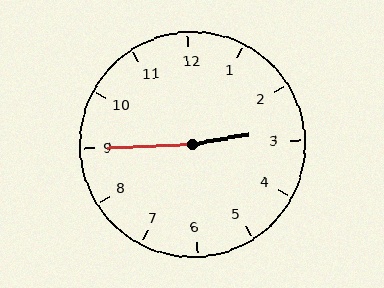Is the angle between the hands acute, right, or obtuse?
It is obtuse.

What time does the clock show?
2:45.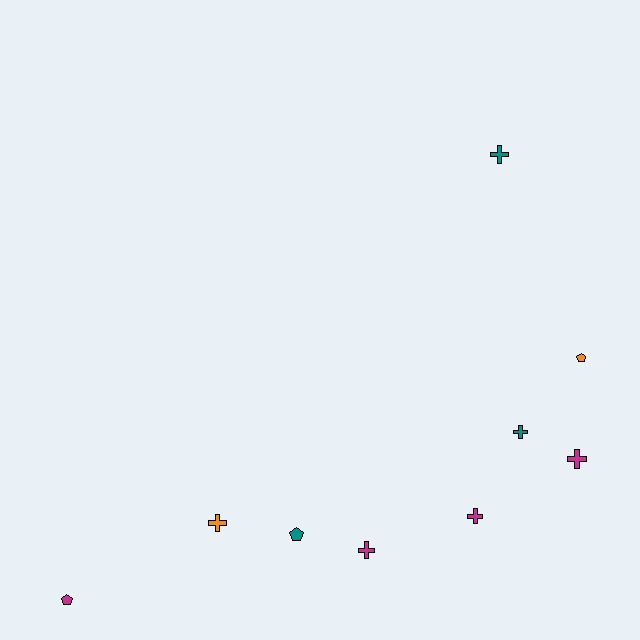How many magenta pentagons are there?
There is 1 magenta pentagon.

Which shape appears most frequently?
Cross, with 6 objects.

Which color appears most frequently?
Magenta, with 4 objects.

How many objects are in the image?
There are 9 objects.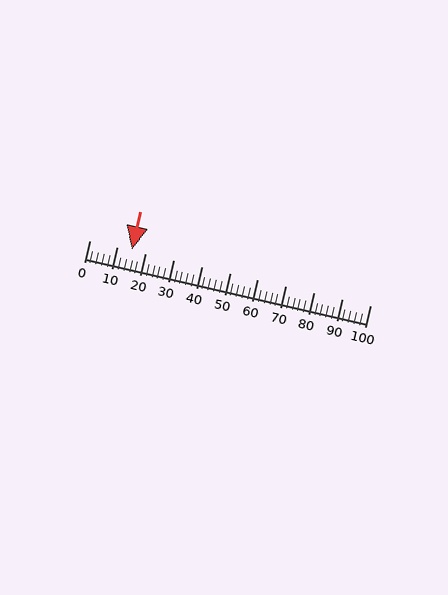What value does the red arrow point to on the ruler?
The red arrow points to approximately 15.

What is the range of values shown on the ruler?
The ruler shows values from 0 to 100.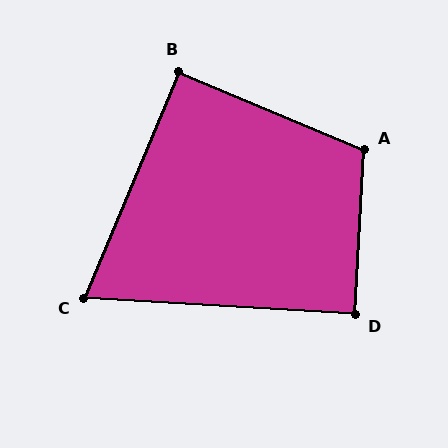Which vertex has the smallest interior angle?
C, at approximately 71 degrees.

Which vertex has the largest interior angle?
A, at approximately 109 degrees.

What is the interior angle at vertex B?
Approximately 90 degrees (approximately right).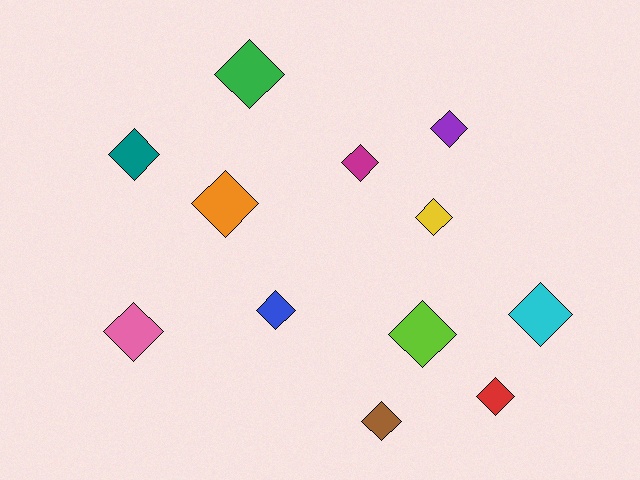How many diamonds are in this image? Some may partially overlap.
There are 12 diamonds.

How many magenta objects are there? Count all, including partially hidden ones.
There is 1 magenta object.